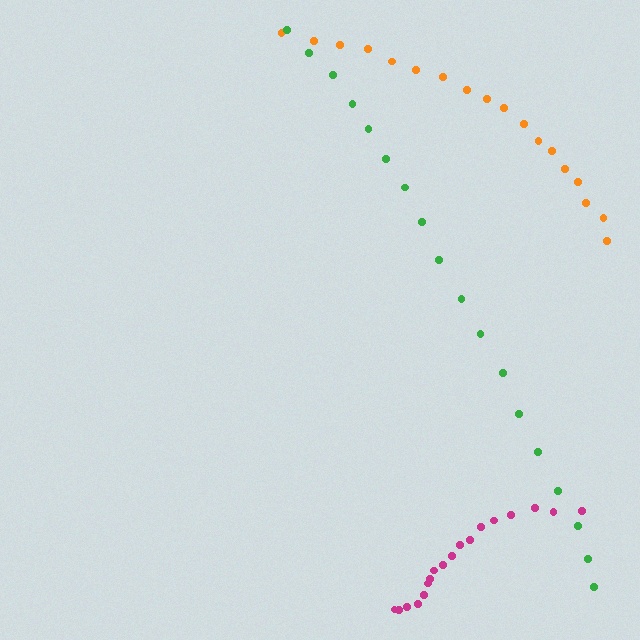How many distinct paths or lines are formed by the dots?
There are 3 distinct paths.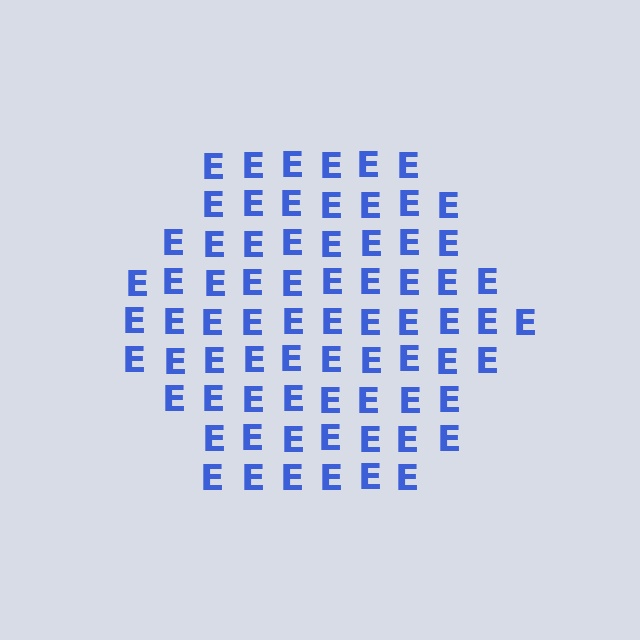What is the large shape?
The large shape is a hexagon.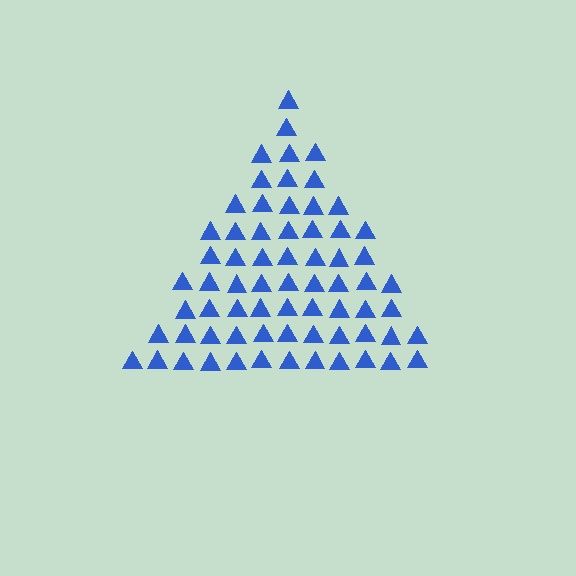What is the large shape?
The large shape is a triangle.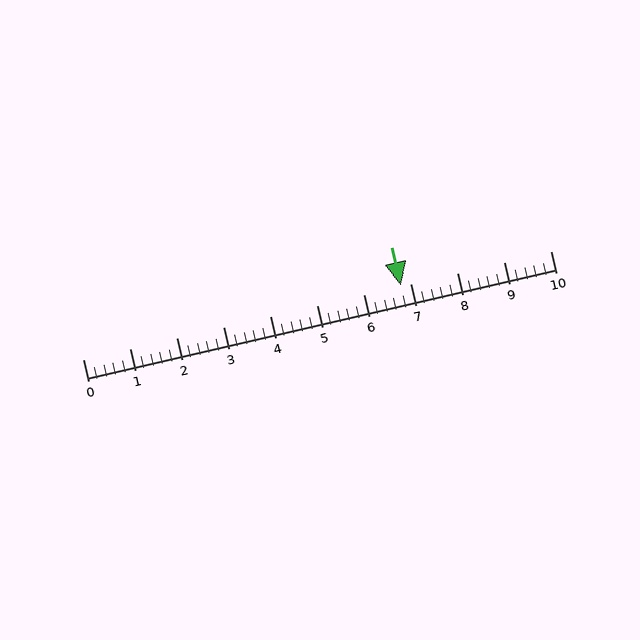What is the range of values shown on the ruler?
The ruler shows values from 0 to 10.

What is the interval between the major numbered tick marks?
The major tick marks are spaced 1 units apart.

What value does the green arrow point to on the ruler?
The green arrow points to approximately 6.8.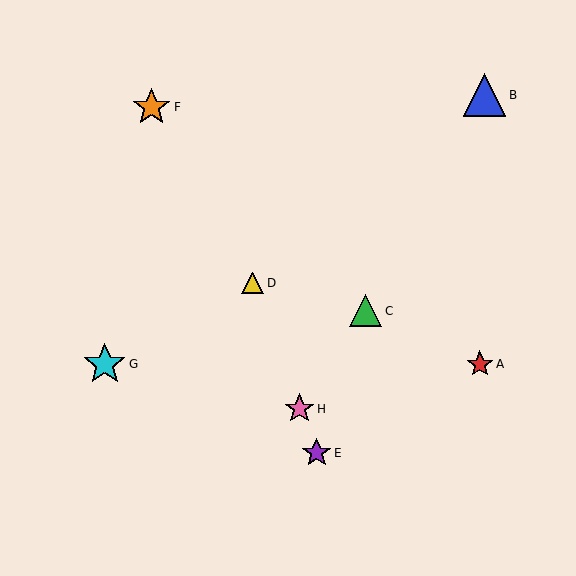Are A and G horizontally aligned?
Yes, both are at y≈364.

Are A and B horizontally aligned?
No, A is at y≈364 and B is at y≈95.